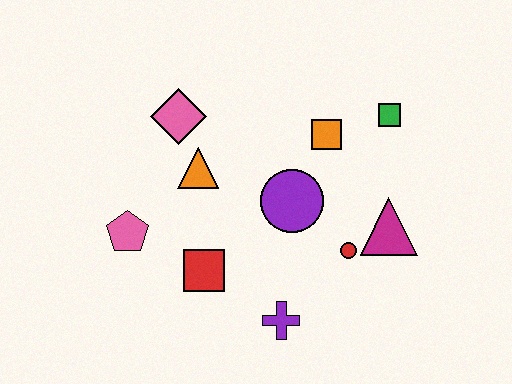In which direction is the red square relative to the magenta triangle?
The red square is to the left of the magenta triangle.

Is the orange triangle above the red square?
Yes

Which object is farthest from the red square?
The green square is farthest from the red square.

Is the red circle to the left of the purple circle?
No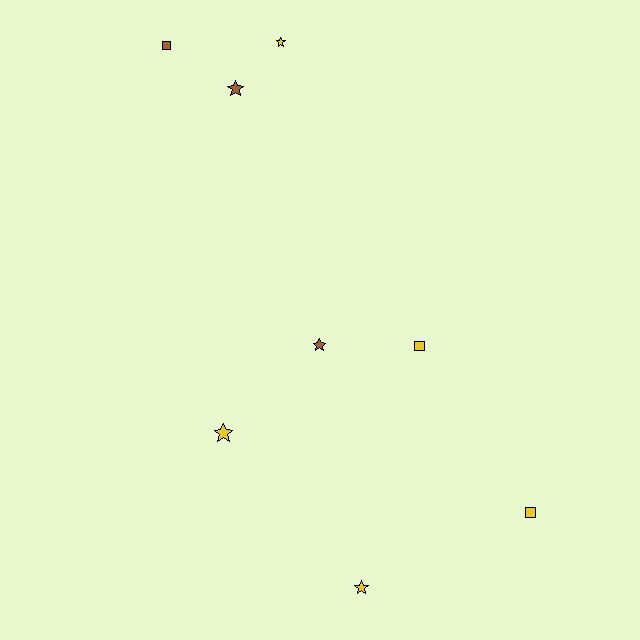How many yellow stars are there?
There are 3 yellow stars.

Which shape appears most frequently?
Star, with 5 objects.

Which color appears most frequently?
Yellow, with 5 objects.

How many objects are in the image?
There are 8 objects.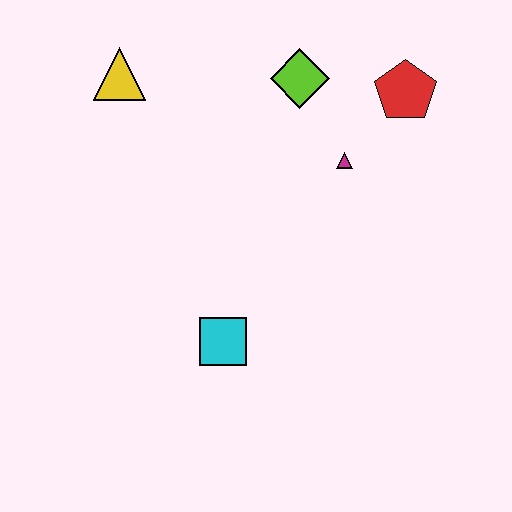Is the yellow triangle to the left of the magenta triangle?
Yes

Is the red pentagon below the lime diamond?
Yes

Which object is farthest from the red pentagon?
The cyan square is farthest from the red pentagon.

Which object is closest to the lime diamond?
The magenta triangle is closest to the lime diamond.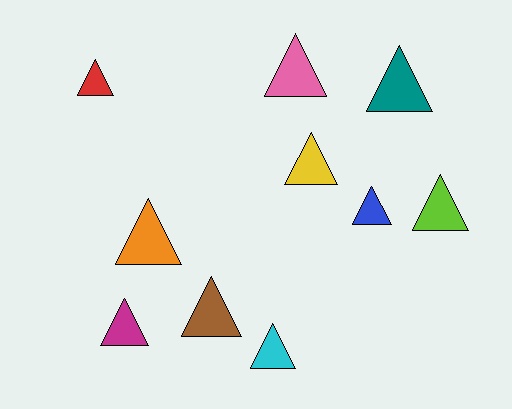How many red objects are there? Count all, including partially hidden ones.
There is 1 red object.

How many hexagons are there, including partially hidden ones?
There are no hexagons.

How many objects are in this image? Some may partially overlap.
There are 10 objects.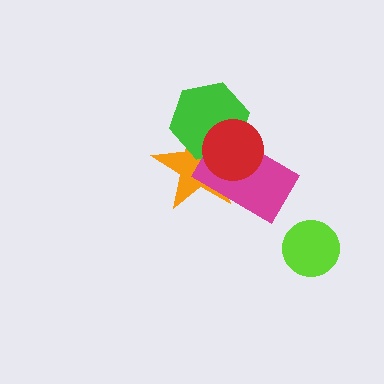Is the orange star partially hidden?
Yes, it is partially covered by another shape.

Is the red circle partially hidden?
No, no other shape covers it.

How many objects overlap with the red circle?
3 objects overlap with the red circle.